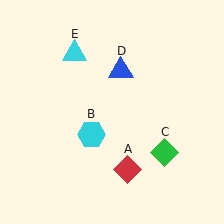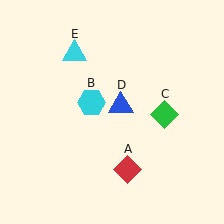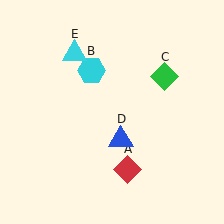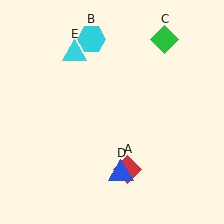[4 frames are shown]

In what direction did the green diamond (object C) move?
The green diamond (object C) moved up.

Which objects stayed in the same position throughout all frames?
Red diamond (object A) and cyan triangle (object E) remained stationary.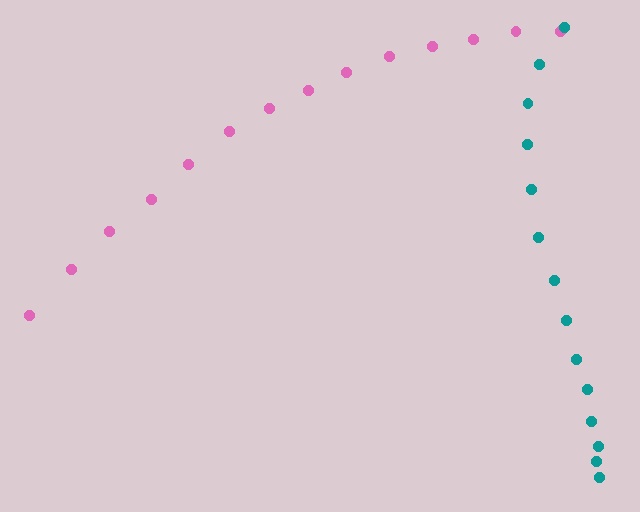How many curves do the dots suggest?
There are 2 distinct paths.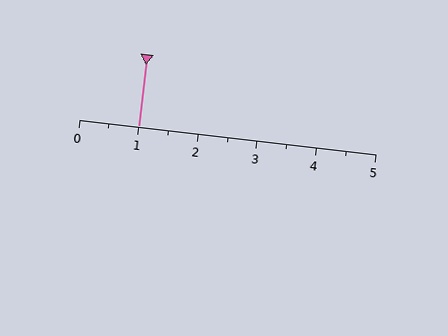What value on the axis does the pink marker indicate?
The marker indicates approximately 1.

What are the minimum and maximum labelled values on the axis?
The axis runs from 0 to 5.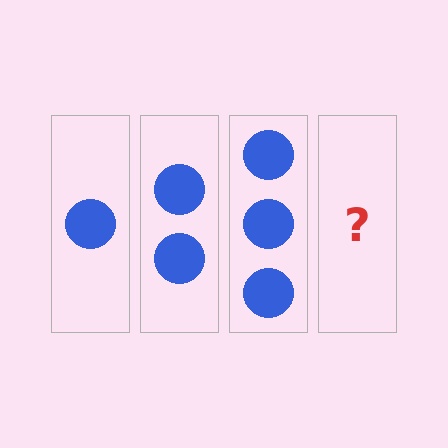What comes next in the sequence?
The next element should be 4 circles.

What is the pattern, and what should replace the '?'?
The pattern is that each step adds one more circle. The '?' should be 4 circles.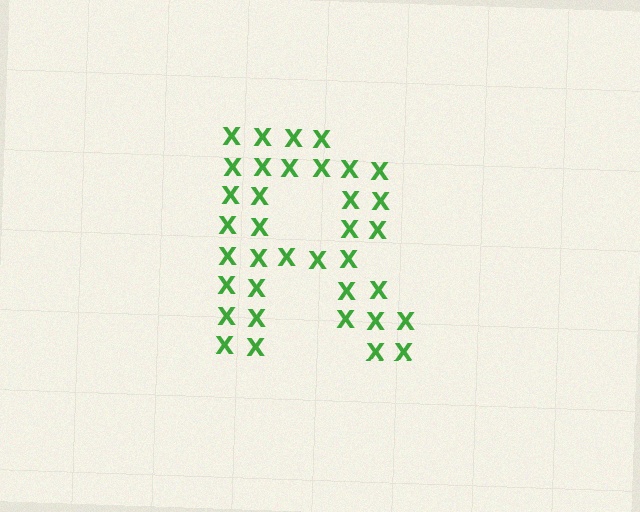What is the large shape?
The large shape is the letter R.